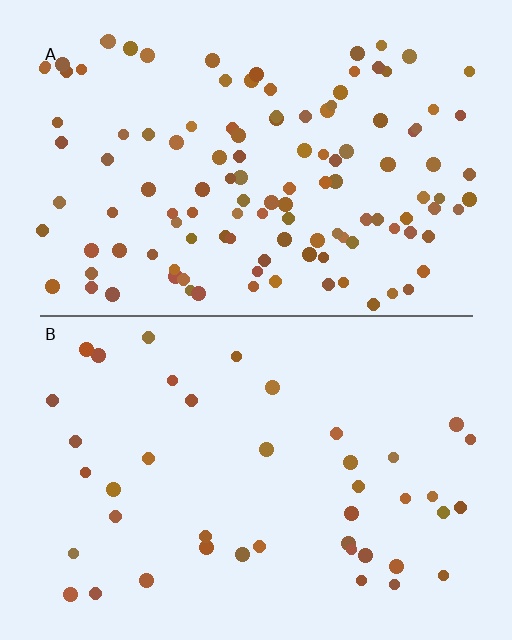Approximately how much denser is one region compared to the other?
Approximately 2.9× — region A over region B.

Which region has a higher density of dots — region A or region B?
A (the top).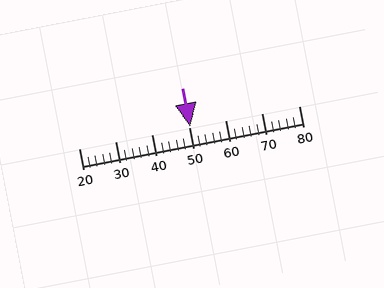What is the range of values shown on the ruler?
The ruler shows values from 20 to 80.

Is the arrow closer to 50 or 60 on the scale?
The arrow is closer to 50.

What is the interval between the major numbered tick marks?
The major tick marks are spaced 10 units apart.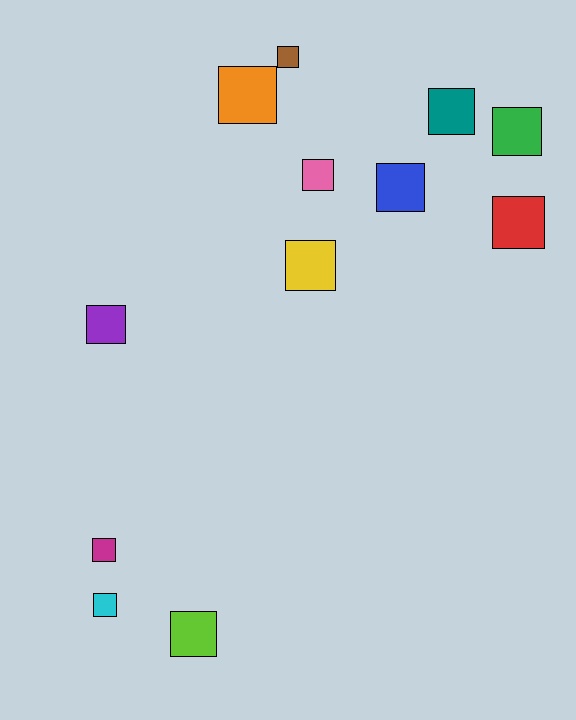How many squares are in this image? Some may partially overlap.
There are 12 squares.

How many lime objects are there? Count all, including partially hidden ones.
There is 1 lime object.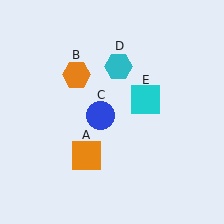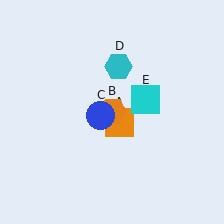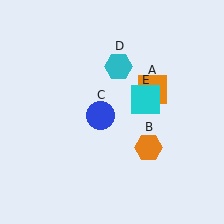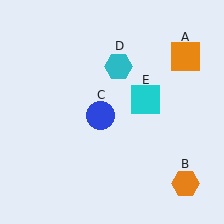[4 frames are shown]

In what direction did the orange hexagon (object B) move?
The orange hexagon (object B) moved down and to the right.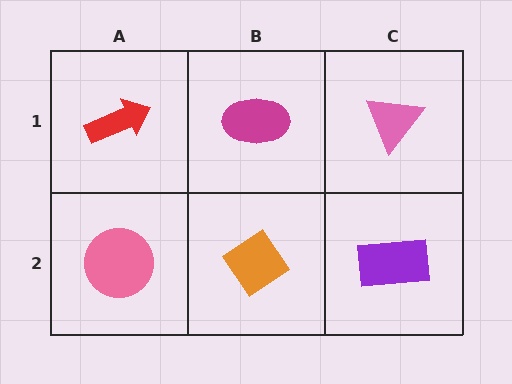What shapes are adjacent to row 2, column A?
A red arrow (row 1, column A), an orange diamond (row 2, column B).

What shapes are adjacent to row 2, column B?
A magenta ellipse (row 1, column B), a pink circle (row 2, column A), a purple rectangle (row 2, column C).